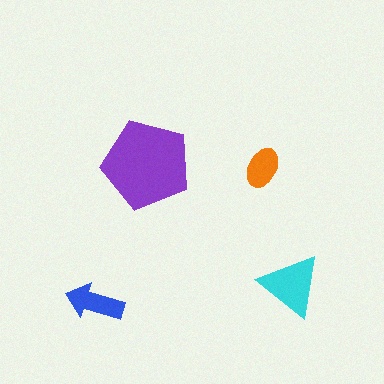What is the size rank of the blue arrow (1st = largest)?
3rd.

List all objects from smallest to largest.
The orange ellipse, the blue arrow, the cyan triangle, the purple pentagon.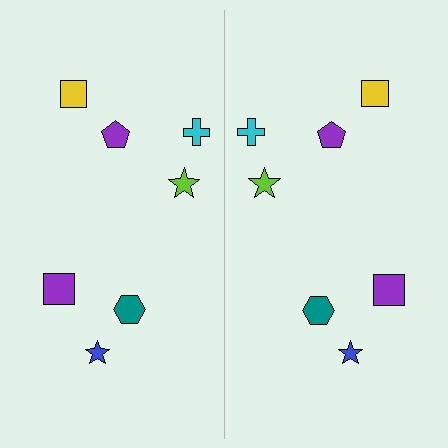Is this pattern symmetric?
Yes, this pattern has bilateral (reflection) symmetry.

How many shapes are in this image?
There are 14 shapes in this image.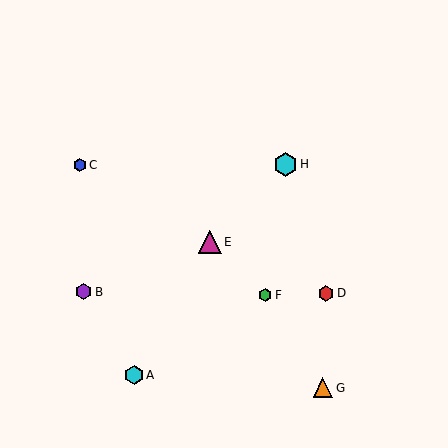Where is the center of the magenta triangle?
The center of the magenta triangle is at (210, 242).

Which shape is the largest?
The cyan hexagon (labeled H) is the largest.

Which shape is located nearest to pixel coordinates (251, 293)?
The green hexagon (labeled F) at (265, 295) is nearest to that location.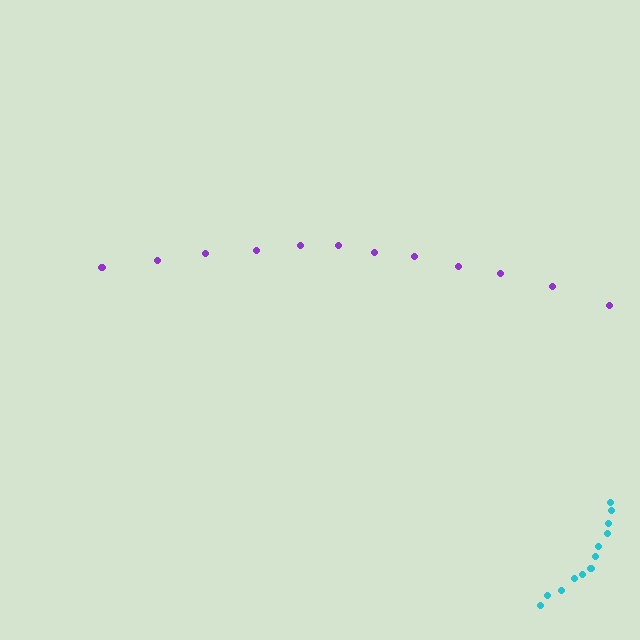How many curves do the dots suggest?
There are 2 distinct paths.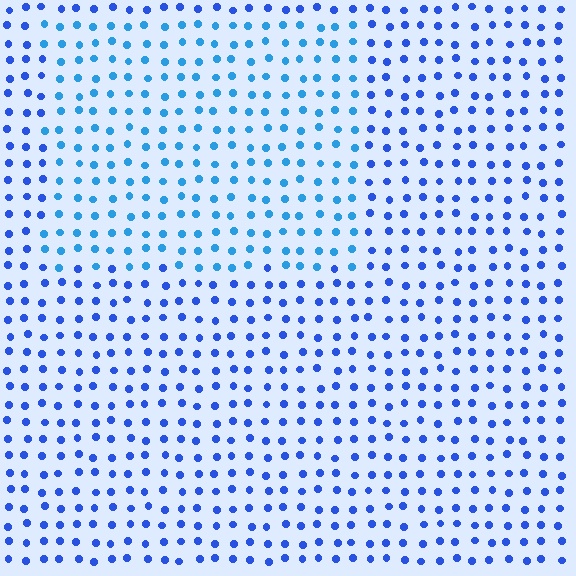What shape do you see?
I see a rectangle.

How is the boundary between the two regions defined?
The boundary is defined purely by a slight shift in hue (about 25 degrees). Spacing, size, and orientation are identical on both sides.